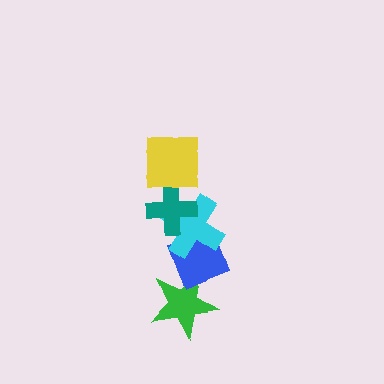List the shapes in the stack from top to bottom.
From top to bottom: the yellow square, the teal cross, the cyan cross, the blue diamond, the green star.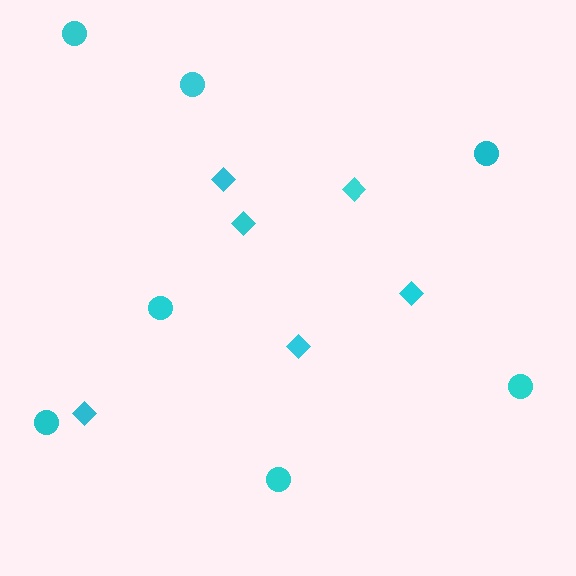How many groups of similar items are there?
There are 2 groups: one group of diamonds (6) and one group of circles (7).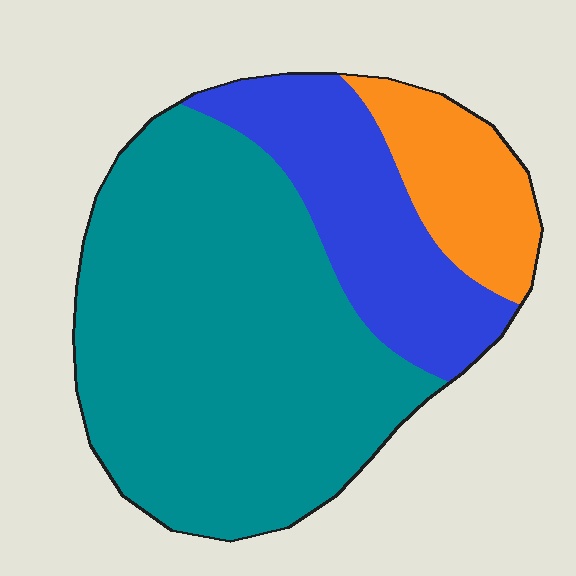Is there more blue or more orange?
Blue.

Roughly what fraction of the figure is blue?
Blue covers about 25% of the figure.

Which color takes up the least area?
Orange, at roughly 15%.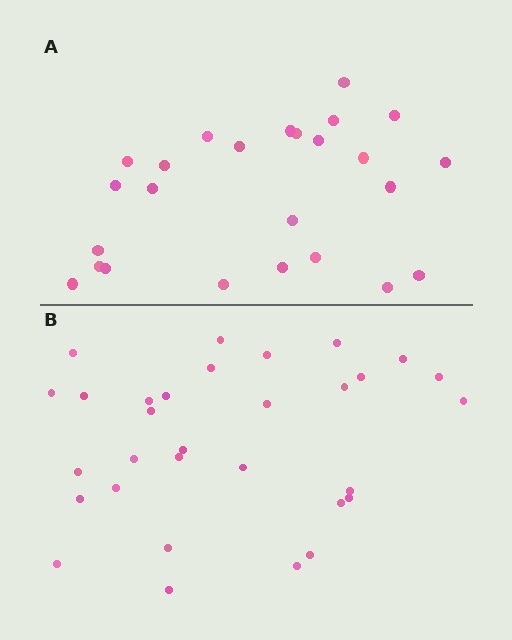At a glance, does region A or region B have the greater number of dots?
Region B (the bottom region) has more dots.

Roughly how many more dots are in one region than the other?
Region B has about 6 more dots than region A.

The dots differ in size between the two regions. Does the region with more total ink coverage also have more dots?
No. Region A has more total ink coverage because its dots are larger, but region B actually contains more individual dots. Total area can be misleading — the number of items is what matters here.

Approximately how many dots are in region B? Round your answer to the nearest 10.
About 30 dots. (The exact count is 31, which rounds to 30.)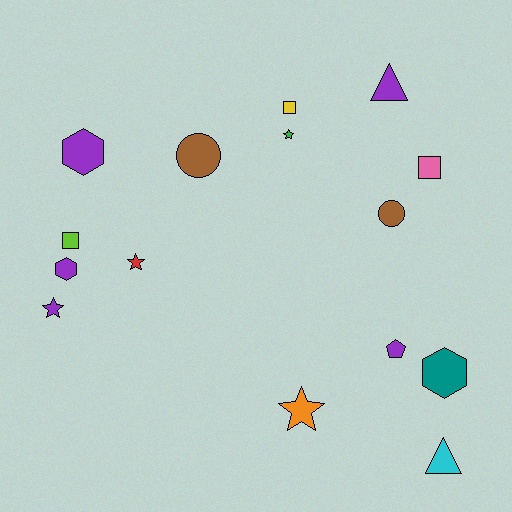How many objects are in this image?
There are 15 objects.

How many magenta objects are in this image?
There are no magenta objects.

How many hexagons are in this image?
There are 3 hexagons.